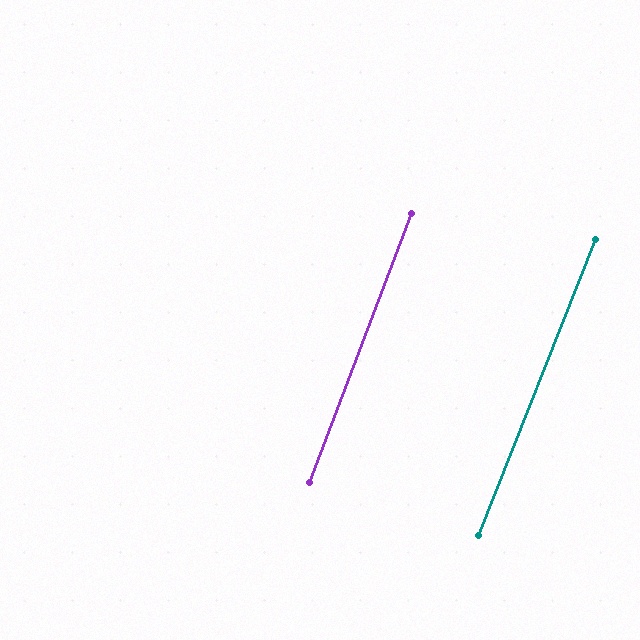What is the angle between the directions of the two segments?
Approximately 1 degree.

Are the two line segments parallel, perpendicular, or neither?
Parallel — their directions differ by only 0.5°.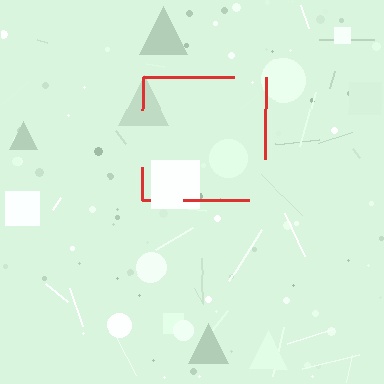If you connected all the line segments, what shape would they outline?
They would outline a square.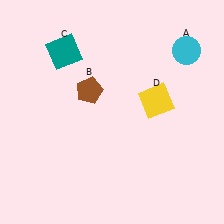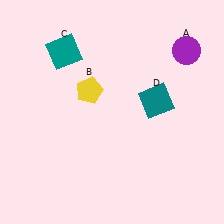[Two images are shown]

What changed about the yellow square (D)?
In Image 1, D is yellow. In Image 2, it changed to teal.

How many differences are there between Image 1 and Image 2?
There are 3 differences between the two images.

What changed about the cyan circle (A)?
In Image 1, A is cyan. In Image 2, it changed to purple.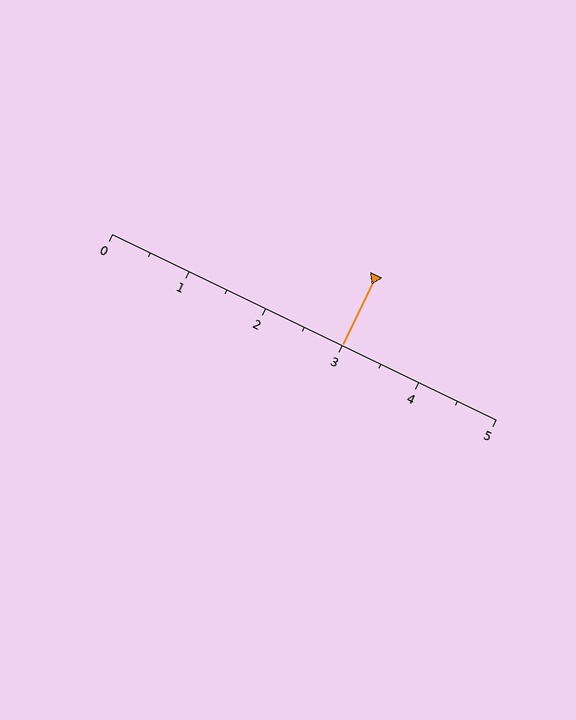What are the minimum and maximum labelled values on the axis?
The axis runs from 0 to 5.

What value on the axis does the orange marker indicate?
The marker indicates approximately 3.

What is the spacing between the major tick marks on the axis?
The major ticks are spaced 1 apart.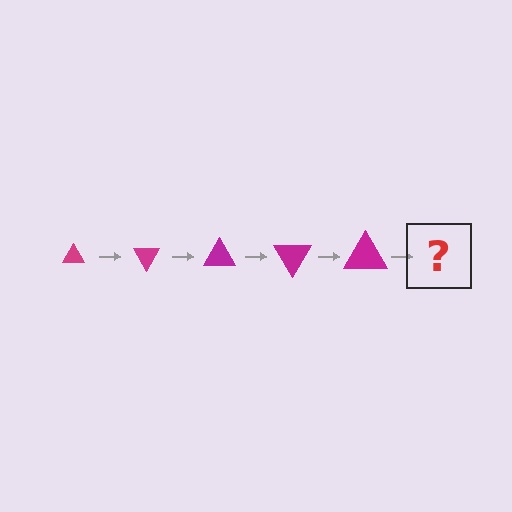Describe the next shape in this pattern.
It should be a triangle, larger than the previous one and rotated 300 degrees from the start.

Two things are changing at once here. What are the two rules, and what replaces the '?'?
The two rules are that the triangle grows larger each step and it rotates 60 degrees each step. The '?' should be a triangle, larger than the previous one and rotated 300 degrees from the start.